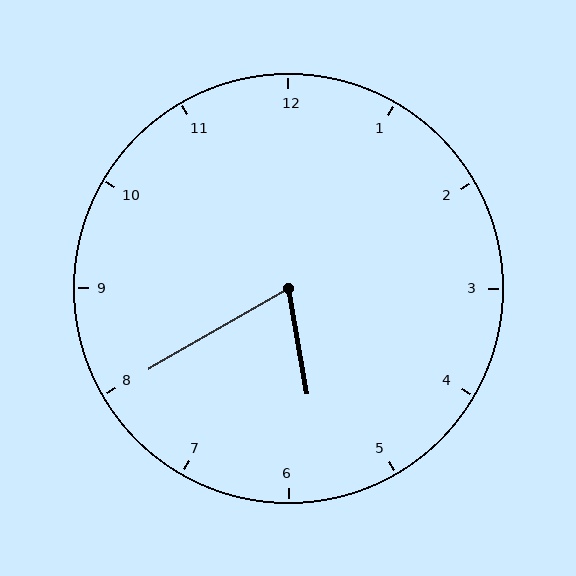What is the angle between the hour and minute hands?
Approximately 70 degrees.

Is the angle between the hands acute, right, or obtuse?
It is acute.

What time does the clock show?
5:40.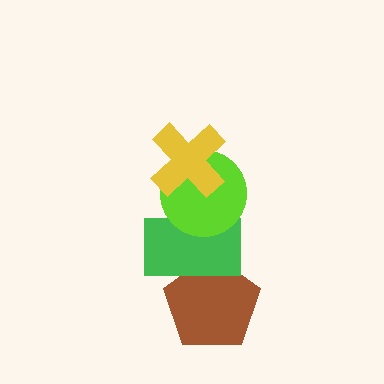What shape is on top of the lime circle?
The yellow cross is on top of the lime circle.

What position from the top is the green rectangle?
The green rectangle is 3rd from the top.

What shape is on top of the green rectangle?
The lime circle is on top of the green rectangle.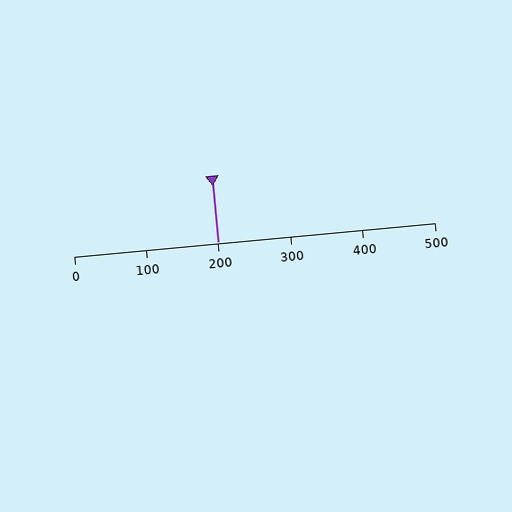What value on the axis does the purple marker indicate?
The marker indicates approximately 200.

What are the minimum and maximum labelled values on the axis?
The axis runs from 0 to 500.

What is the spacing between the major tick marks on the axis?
The major ticks are spaced 100 apart.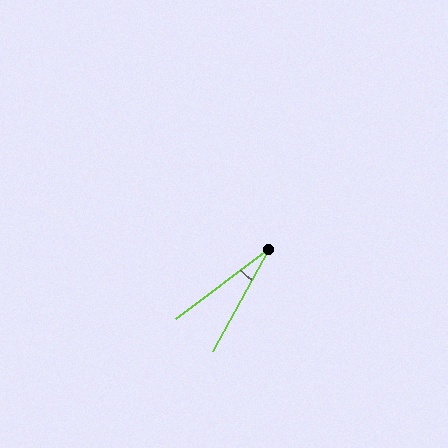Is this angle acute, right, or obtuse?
It is acute.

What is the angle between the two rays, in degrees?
Approximately 24 degrees.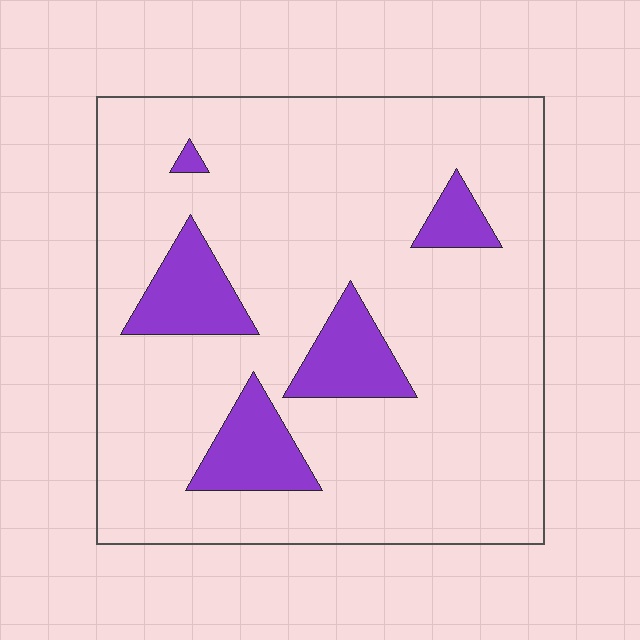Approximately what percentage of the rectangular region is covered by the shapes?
Approximately 15%.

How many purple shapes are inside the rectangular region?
5.